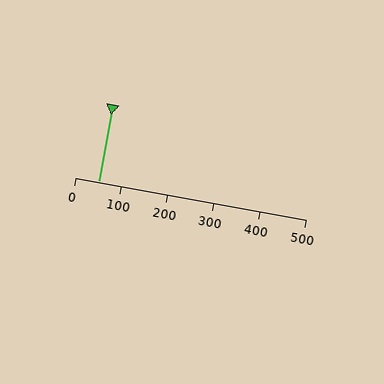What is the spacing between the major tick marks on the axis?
The major ticks are spaced 100 apart.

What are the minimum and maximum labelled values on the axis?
The axis runs from 0 to 500.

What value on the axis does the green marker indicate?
The marker indicates approximately 50.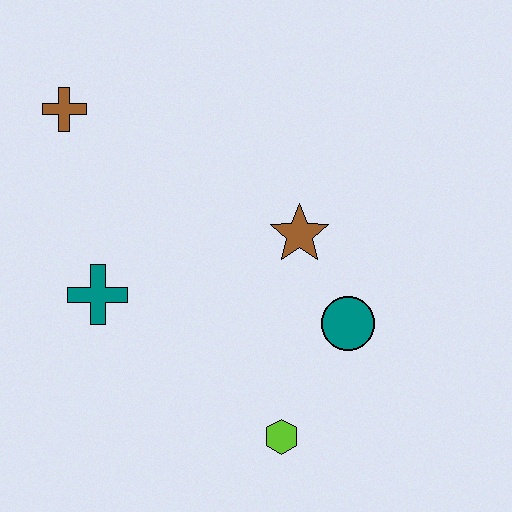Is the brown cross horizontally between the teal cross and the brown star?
No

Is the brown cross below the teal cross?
No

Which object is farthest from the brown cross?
The lime hexagon is farthest from the brown cross.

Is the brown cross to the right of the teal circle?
No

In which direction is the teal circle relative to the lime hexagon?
The teal circle is above the lime hexagon.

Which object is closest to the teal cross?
The brown cross is closest to the teal cross.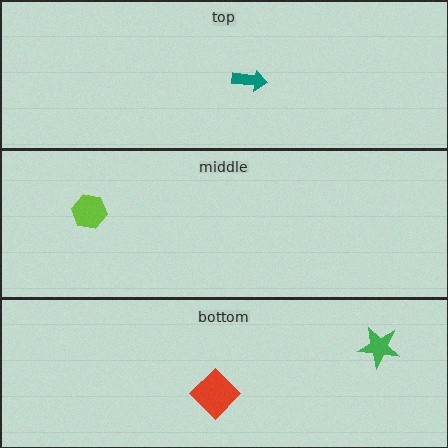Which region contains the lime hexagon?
The middle region.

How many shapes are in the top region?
1.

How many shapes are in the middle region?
1.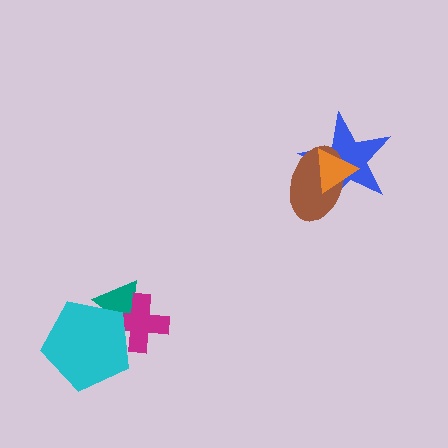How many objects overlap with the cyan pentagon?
2 objects overlap with the cyan pentagon.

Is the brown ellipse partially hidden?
Yes, it is partially covered by another shape.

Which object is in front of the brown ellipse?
The orange triangle is in front of the brown ellipse.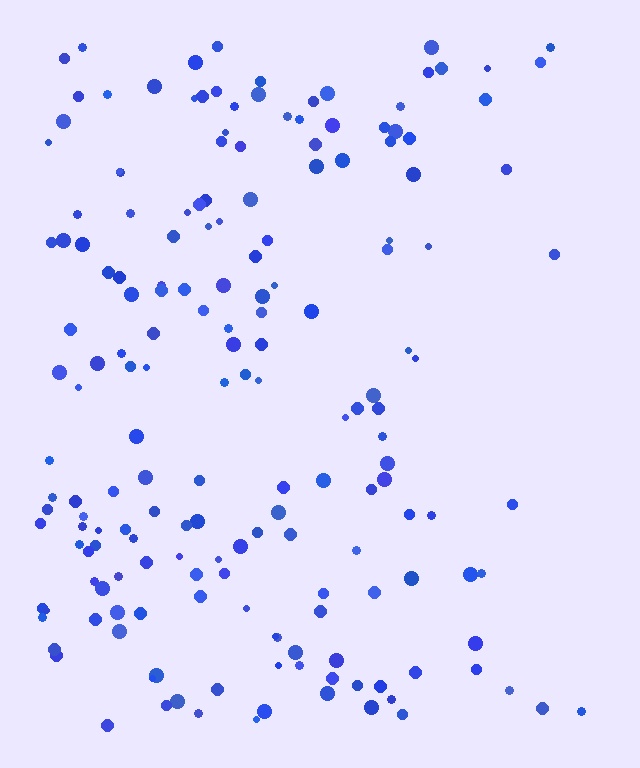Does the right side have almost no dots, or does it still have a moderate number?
Still a moderate number, just noticeably fewer than the left.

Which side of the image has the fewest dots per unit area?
The right.